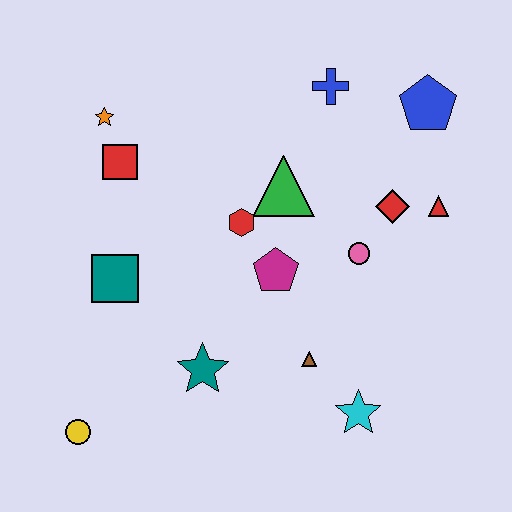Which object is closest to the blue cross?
The blue pentagon is closest to the blue cross.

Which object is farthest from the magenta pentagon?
The yellow circle is farthest from the magenta pentagon.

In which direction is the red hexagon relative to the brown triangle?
The red hexagon is above the brown triangle.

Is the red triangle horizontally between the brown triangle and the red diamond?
No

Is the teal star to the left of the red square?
No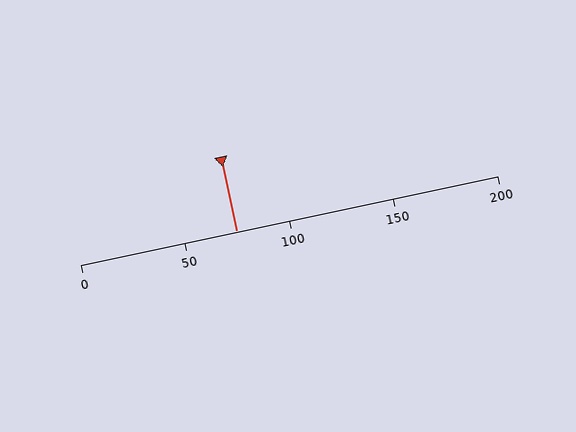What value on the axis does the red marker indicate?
The marker indicates approximately 75.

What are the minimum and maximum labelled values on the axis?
The axis runs from 0 to 200.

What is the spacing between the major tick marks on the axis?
The major ticks are spaced 50 apart.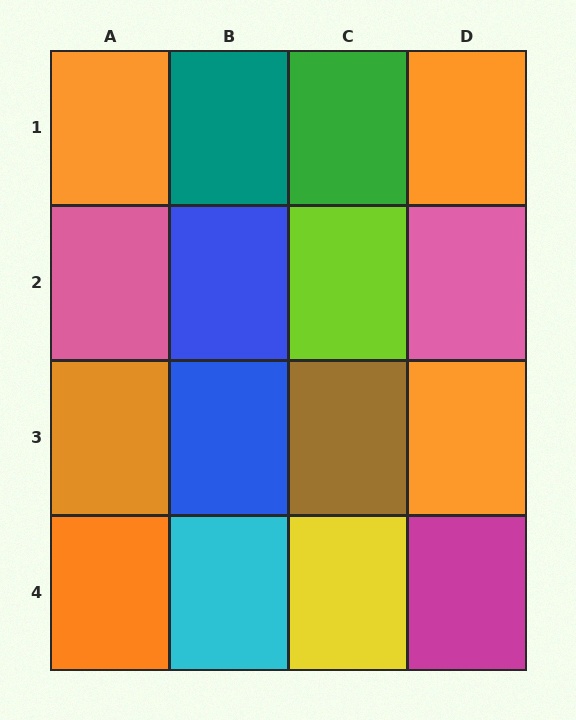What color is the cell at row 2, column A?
Pink.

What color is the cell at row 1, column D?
Orange.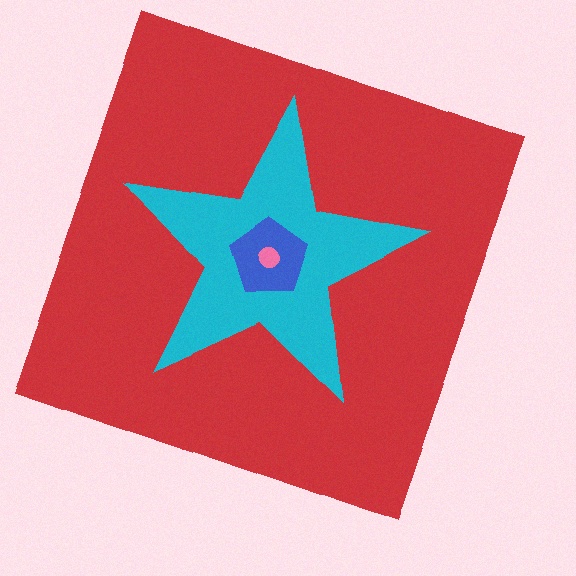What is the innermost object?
The pink circle.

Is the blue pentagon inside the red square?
Yes.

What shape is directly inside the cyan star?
The blue pentagon.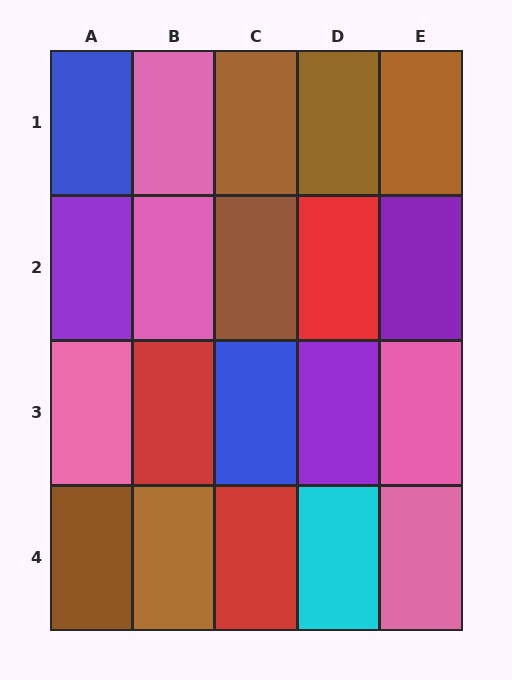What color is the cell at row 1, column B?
Pink.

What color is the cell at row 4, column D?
Cyan.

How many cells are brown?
6 cells are brown.